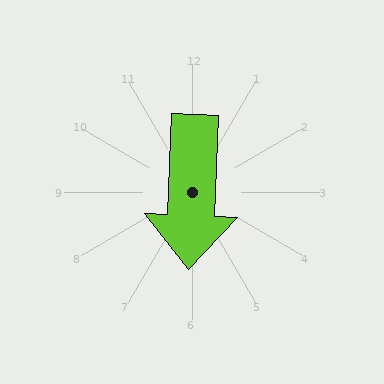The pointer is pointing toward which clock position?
Roughly 6 o'clock.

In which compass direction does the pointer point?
South.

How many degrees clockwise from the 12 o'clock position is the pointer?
Approximately 182 degrees.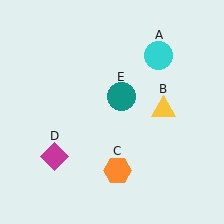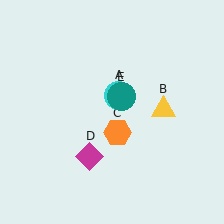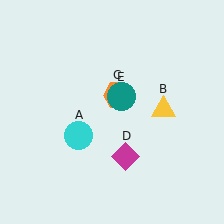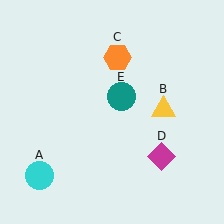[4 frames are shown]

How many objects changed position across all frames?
3 objects changed position: cyan circle (object A), orange hexagon (object C), magenta diamond (object D).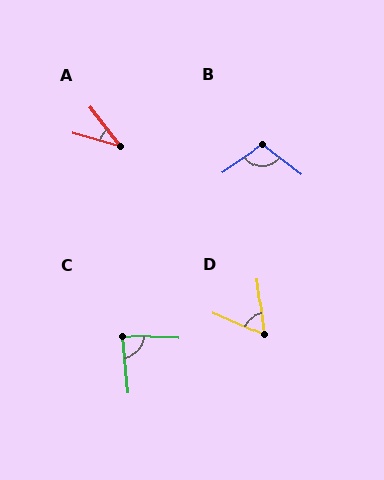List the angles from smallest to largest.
A (37°), D (59°), C (82°), B (109°).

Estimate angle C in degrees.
Approximately 82 degrees.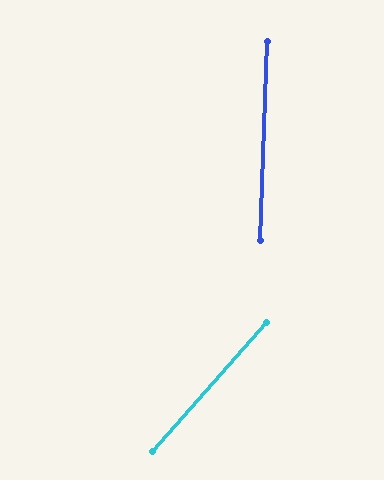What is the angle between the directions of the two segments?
Approximately 39 degrees.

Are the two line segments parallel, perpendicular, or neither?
Neither parallel nor perpendicular — they differ by about 39°.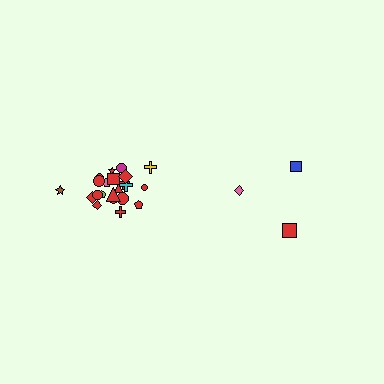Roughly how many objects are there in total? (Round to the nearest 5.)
Roughly 25 objects in total.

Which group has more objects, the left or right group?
The left group.